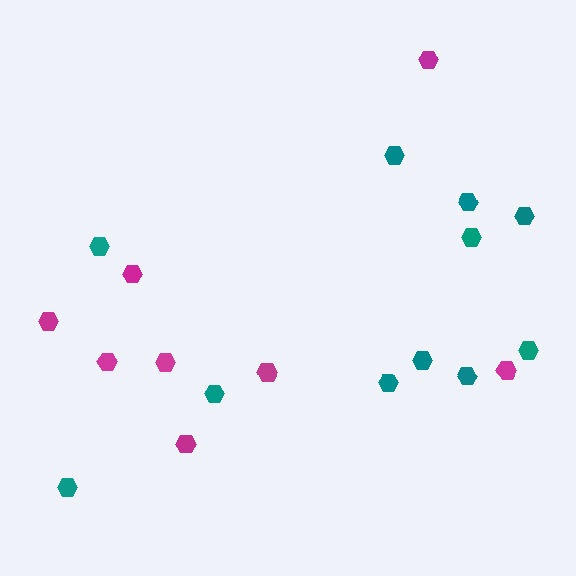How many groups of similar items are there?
There are 2 groups: one group of magenta hexagons (8) and one group of teal hexagons (11).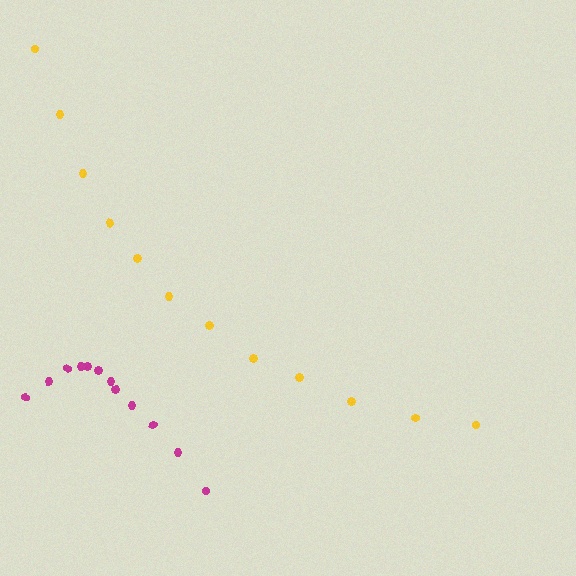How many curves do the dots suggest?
There are 2 distinct paths.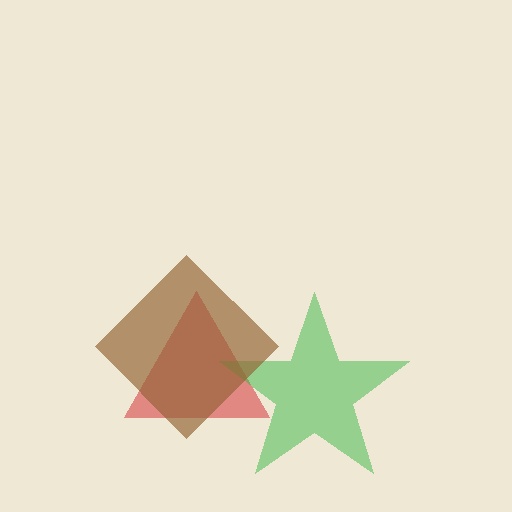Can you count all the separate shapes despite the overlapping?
Yes, there are 3 separate shapes.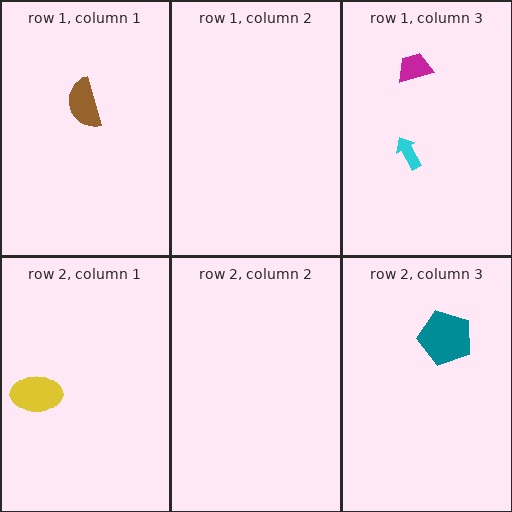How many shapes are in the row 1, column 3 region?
2.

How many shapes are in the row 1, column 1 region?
1.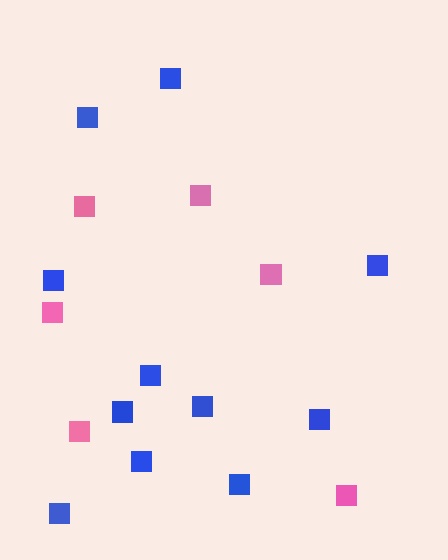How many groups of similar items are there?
There are 2 groups: one group of blue squares (11) and one group of pink squares (6).